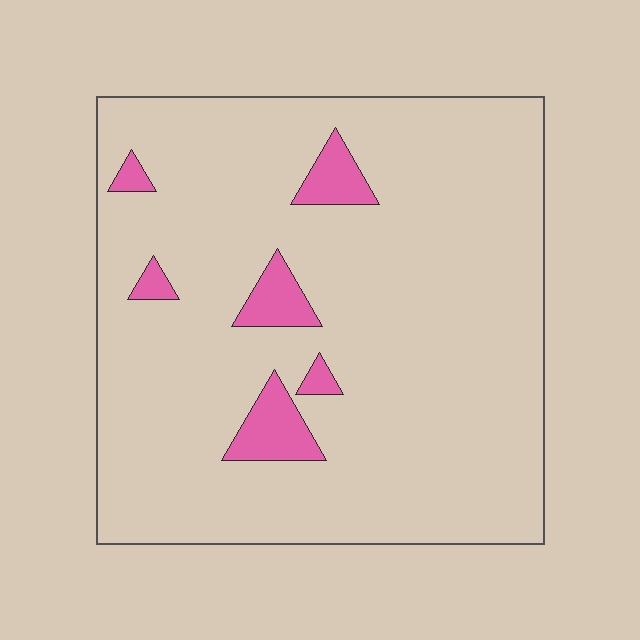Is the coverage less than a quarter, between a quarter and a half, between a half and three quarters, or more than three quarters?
Less than a quarter.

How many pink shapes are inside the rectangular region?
6.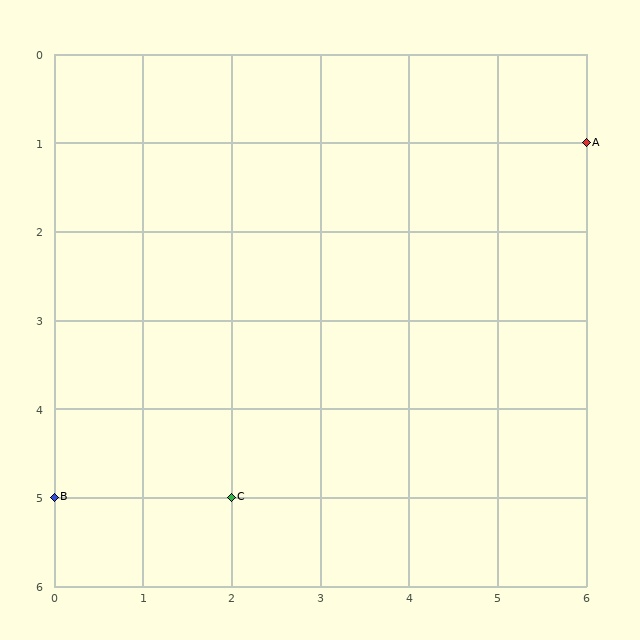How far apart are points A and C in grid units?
Points A and C are 4 columns and 4 rows apart (about 5.7 grid units diagonally).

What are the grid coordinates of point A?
Point A is at grid coordinates (6, 1).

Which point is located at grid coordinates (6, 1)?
Point A is at (6, 1).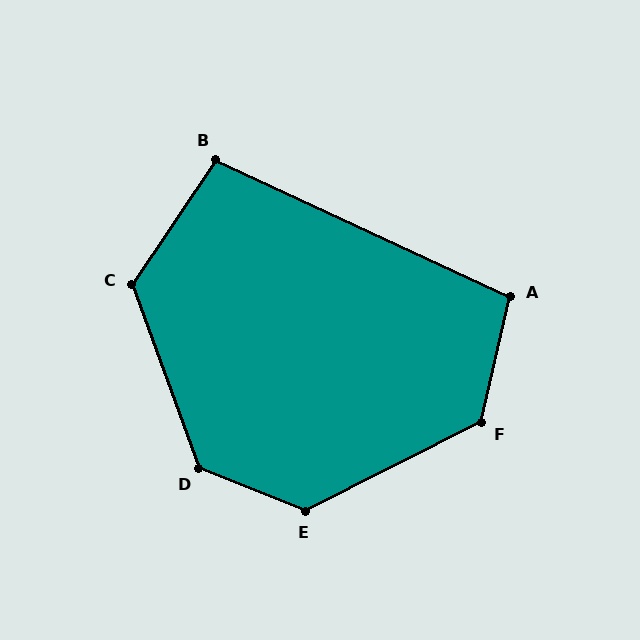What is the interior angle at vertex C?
Approximately 126 degrees (obtuse).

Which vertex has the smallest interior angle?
B, at approximately 99 degrees.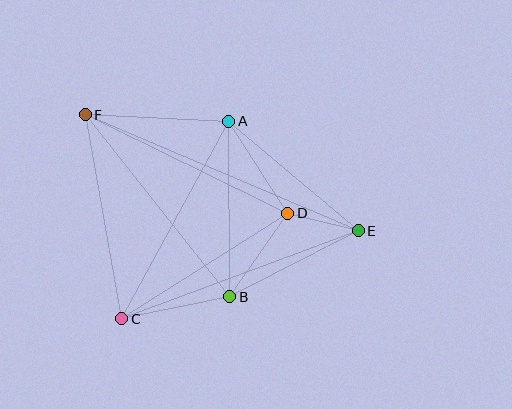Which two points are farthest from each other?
Points E and F are farthest from each other.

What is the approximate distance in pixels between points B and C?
The distance between B and C is approximately 111 pixels.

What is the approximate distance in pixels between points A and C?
The distance between A and C is approximately 225 pixels.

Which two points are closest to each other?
Points D and E are closest to each other.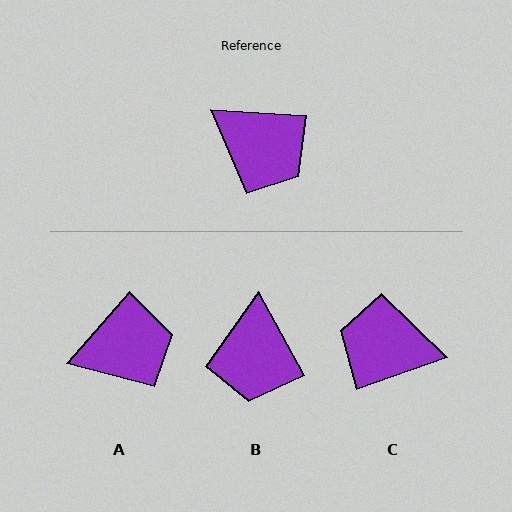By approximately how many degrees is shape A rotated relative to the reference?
Approximately 52 degrees counter-clockwise.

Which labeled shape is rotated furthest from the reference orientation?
C, about 157 degrees away.